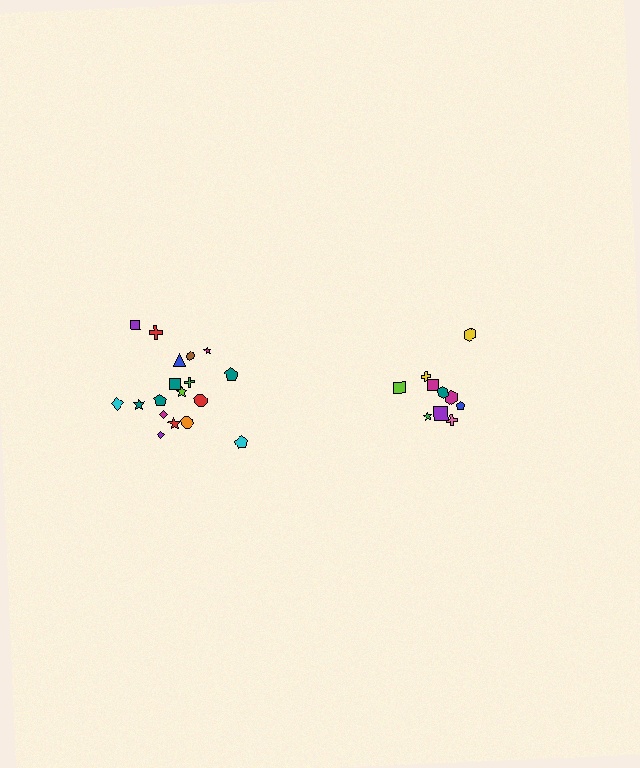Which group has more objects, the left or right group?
The left group.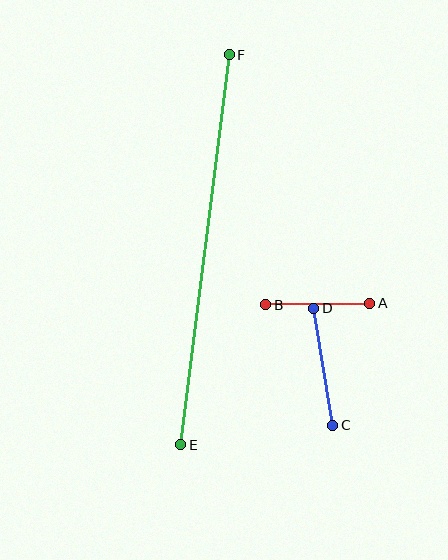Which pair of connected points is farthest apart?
Points E and F are farthest apart.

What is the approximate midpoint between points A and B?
The midpoint is at approximately (318, 304) pixels.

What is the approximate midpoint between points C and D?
The midpoint is at approximately (323, 367) pixels.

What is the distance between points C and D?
The distance is approximately 119 pixels.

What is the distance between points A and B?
The distance is approximately 104 pixels.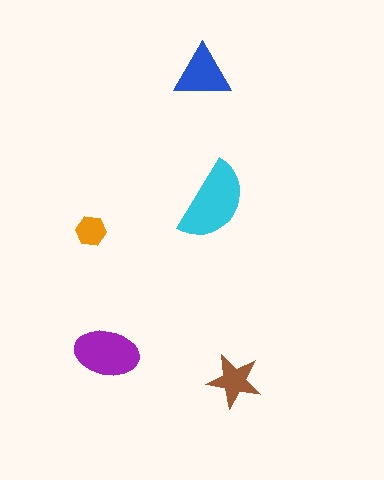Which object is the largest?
The cyan semicircle.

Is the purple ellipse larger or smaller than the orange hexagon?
Larger.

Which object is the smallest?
The orange hexagon.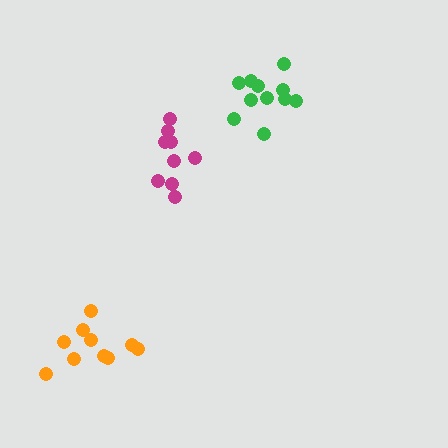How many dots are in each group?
Group 1: 9 dots, Group 2: 10 dots, Group 3: 11 dots (30 total).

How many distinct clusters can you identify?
There are 3 distinct clusters.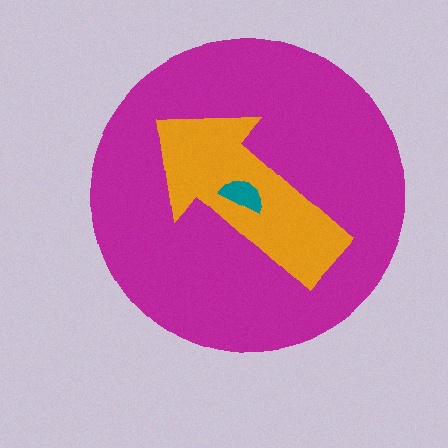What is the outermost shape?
The magenta circle.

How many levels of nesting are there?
3.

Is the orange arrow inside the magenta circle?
Yes.